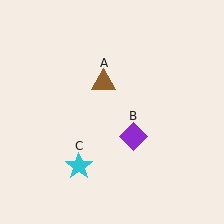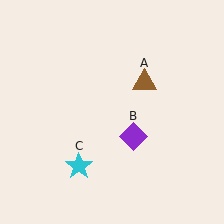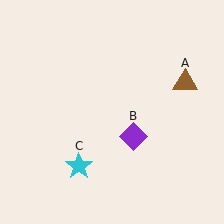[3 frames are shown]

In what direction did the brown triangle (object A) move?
The brown triangle (object A) moved right.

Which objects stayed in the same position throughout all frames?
Purple diamond (object B) and cyan star (object C) remained stationary.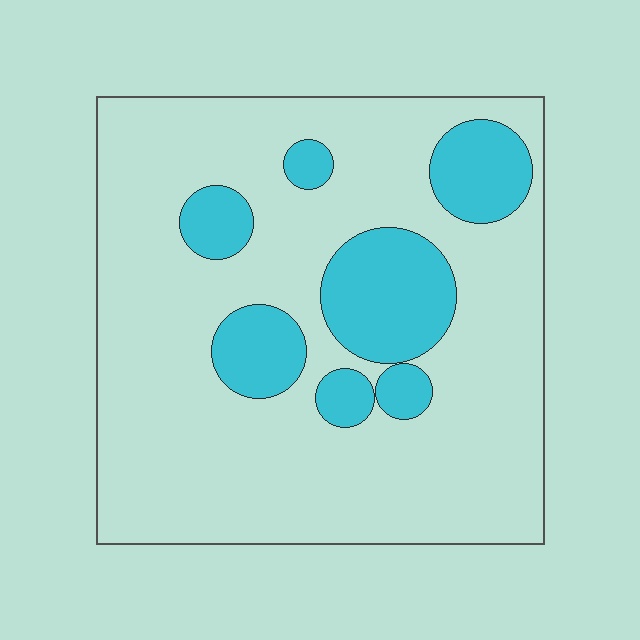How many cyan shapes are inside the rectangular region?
7.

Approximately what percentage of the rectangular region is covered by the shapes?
Approximately 20%.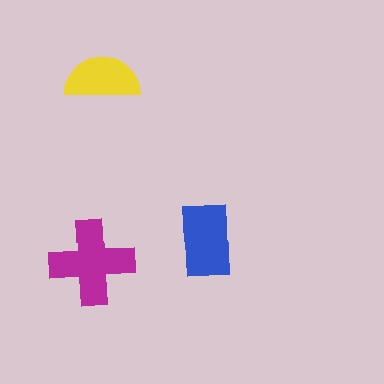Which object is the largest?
The magenta cross.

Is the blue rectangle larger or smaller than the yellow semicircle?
Larger.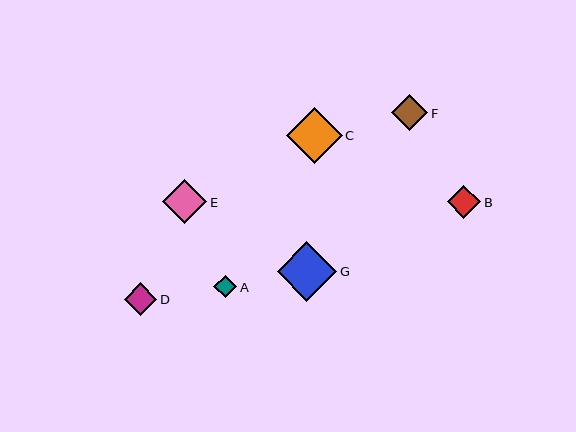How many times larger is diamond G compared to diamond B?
Diamond G is approximately 1.8 times the size of diamond B.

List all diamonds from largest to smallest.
From largest to smallest: G, C, E, F, B, D, A.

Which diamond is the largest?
Diamond G is the largest with a size of approximately 60 pixels.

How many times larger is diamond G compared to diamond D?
Diamond G is approximately 1.8 times the size of diamond D.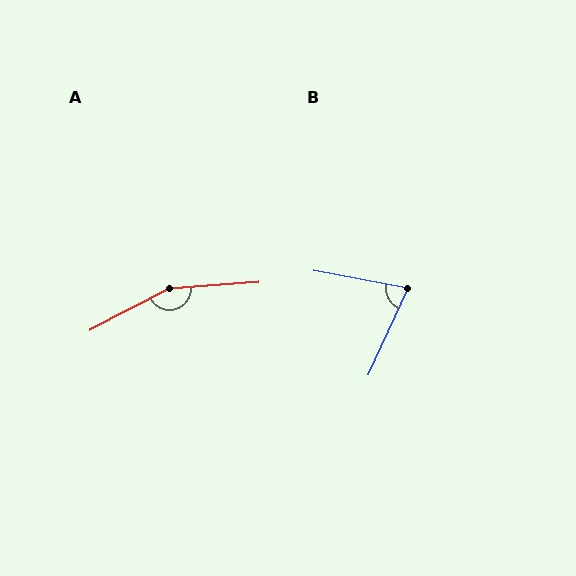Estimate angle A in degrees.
Approximately 156 degrees.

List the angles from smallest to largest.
B (76°), A (156°).